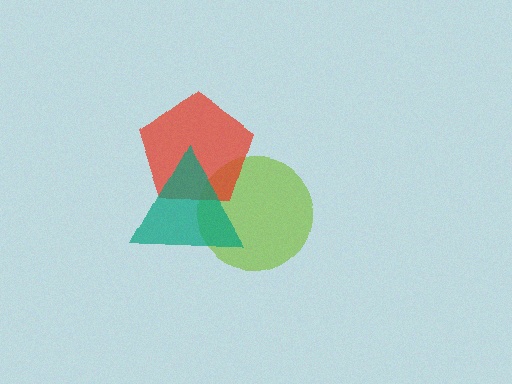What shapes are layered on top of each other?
The layered shapes are: a lime circle, a red pentagon, a teal triangle.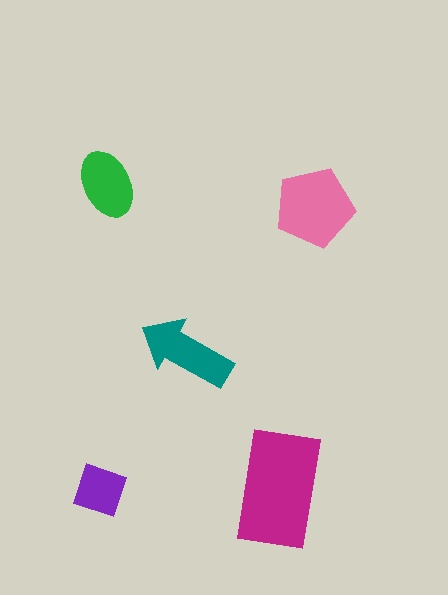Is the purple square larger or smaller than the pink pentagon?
Smaller.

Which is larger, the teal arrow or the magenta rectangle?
The magenta rectangle.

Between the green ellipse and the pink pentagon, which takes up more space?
The pink pentagon.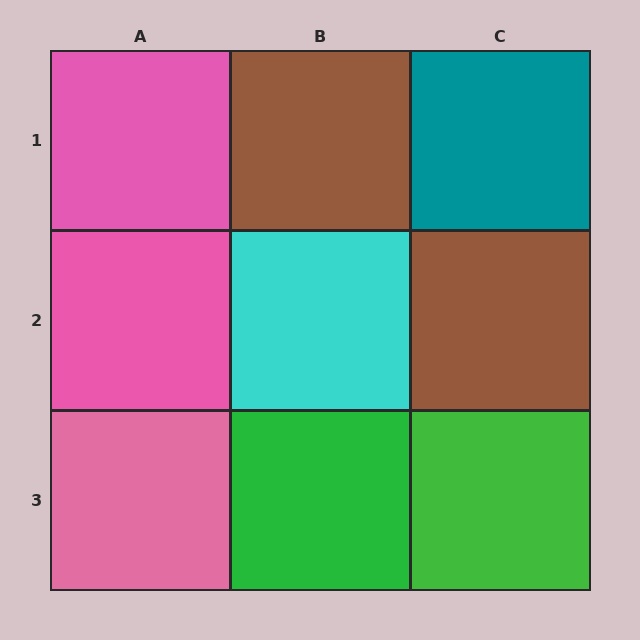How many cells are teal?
1 cell is teal.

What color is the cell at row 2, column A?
Pink.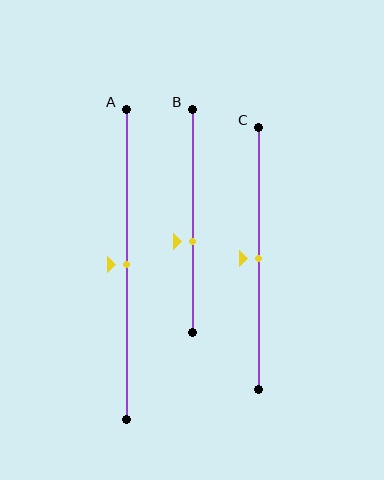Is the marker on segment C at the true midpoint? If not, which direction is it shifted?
Yes, the marker on segment C is at the true midpoint.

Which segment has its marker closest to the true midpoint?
Segment A has its marker closest to the true midpoint.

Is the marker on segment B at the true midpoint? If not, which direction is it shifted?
No, the marker on segment B is shifted downward by about 9% of the segment length.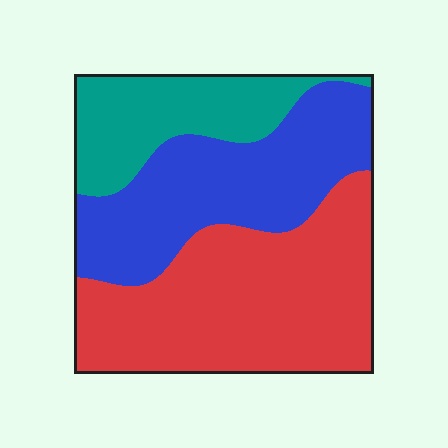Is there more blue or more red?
Red.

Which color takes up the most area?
Red, at roughly 45%.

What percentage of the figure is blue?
Blue covers roughly 35% of the figure.